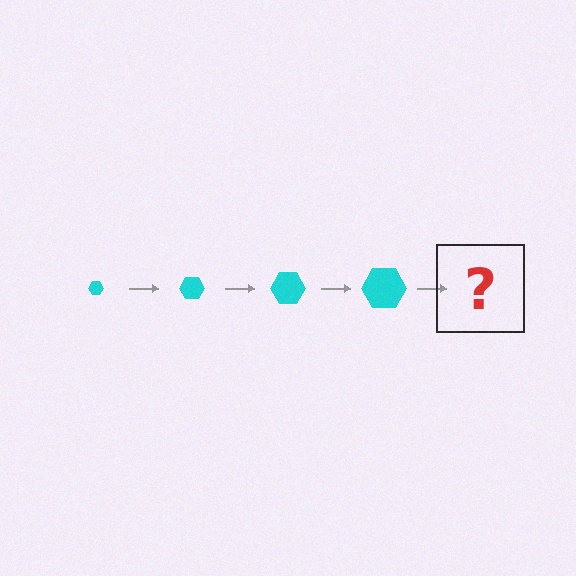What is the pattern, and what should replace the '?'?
The pattern is that the hexagon gets progressively larger each step. The '?' should be a cyan hexagon, larger than the previous one.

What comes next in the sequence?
The next element should be a cyan hexagon, larger than the previous one.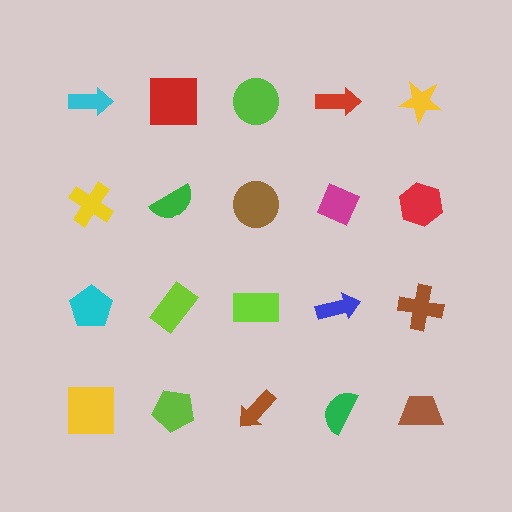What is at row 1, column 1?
A cyan arrow.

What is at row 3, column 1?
A cyan pentagon.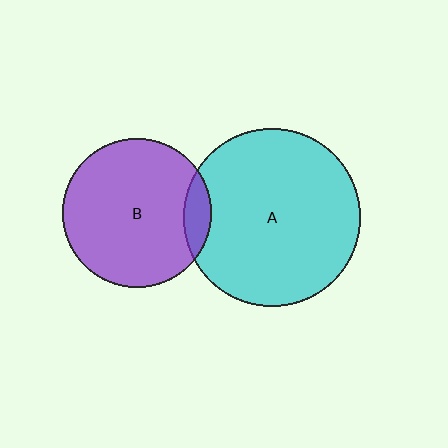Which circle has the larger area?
Circle A (cyan).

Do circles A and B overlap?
Yes.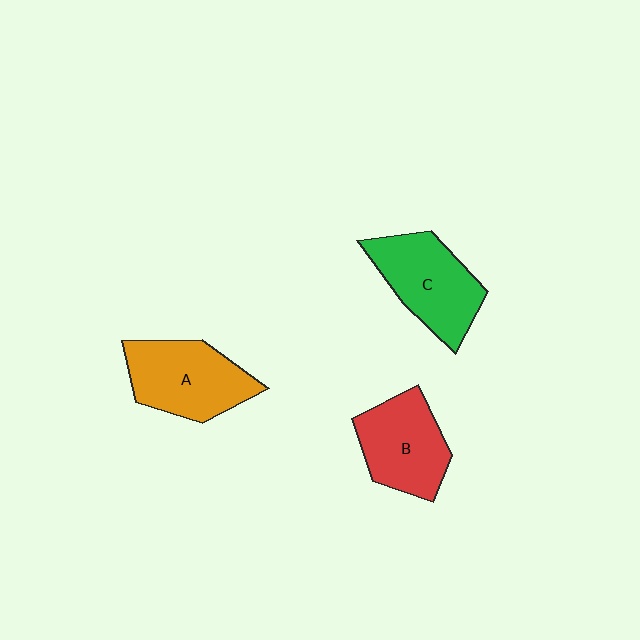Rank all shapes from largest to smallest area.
From largest to smallest: C (green), A (orange), B (red).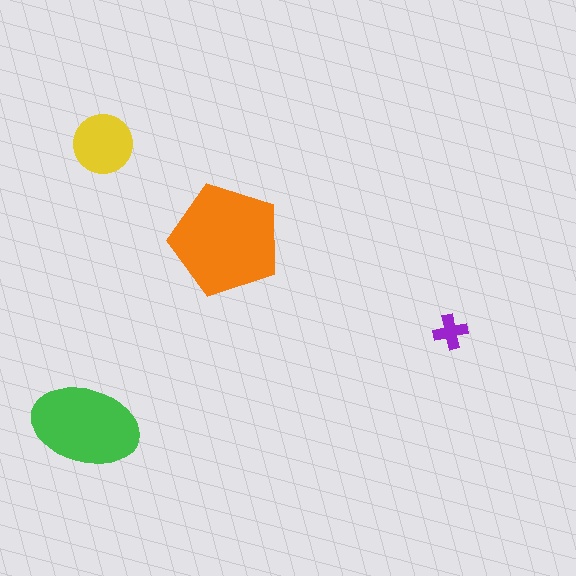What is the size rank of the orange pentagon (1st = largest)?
1st.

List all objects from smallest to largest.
The purple cross, the yellow circle, the green ellipse, the orange pentagon.